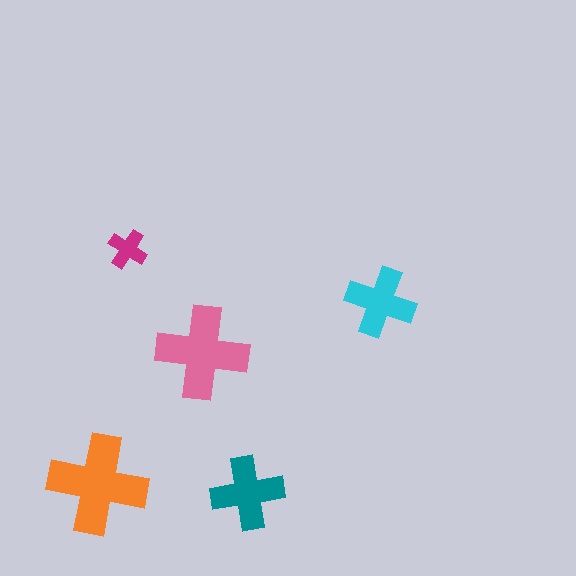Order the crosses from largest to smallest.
the orange one, the pink one, the teal one, the cyan one, the magenta one.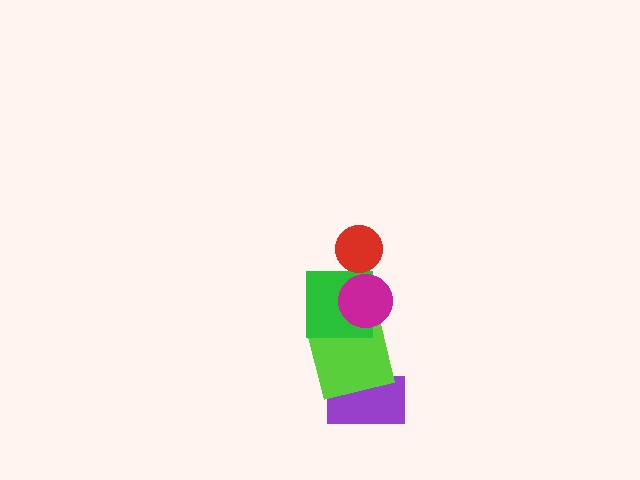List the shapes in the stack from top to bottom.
From top to bottom: the red circle, the magenta circle, the green square, the lime square, the purple rectangle.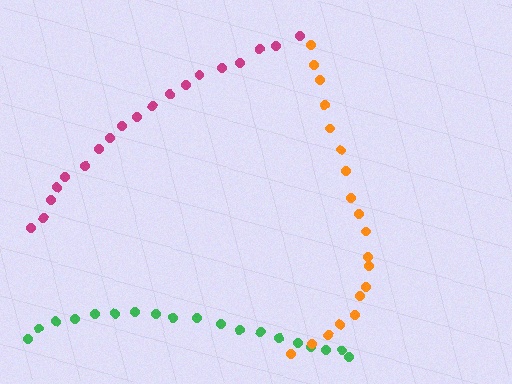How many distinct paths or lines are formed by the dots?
There are 3 distinct paths.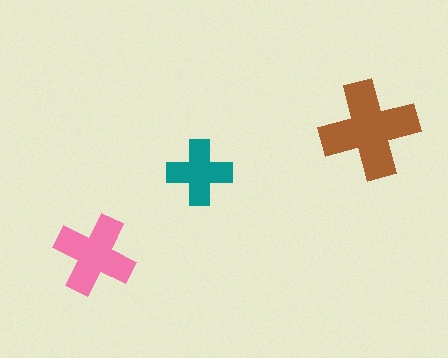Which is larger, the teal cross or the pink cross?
The pink one.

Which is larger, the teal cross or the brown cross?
The brown one.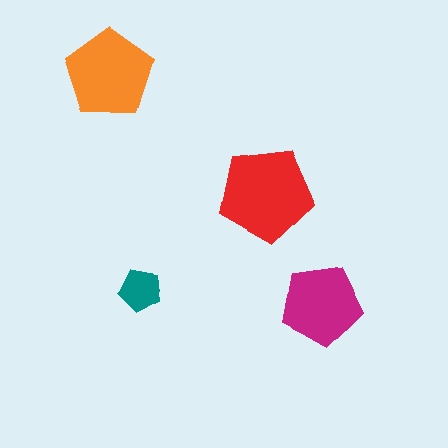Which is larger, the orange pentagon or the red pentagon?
The red one.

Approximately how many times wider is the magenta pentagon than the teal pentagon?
About 2 times wider.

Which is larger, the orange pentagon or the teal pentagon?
The orange one.